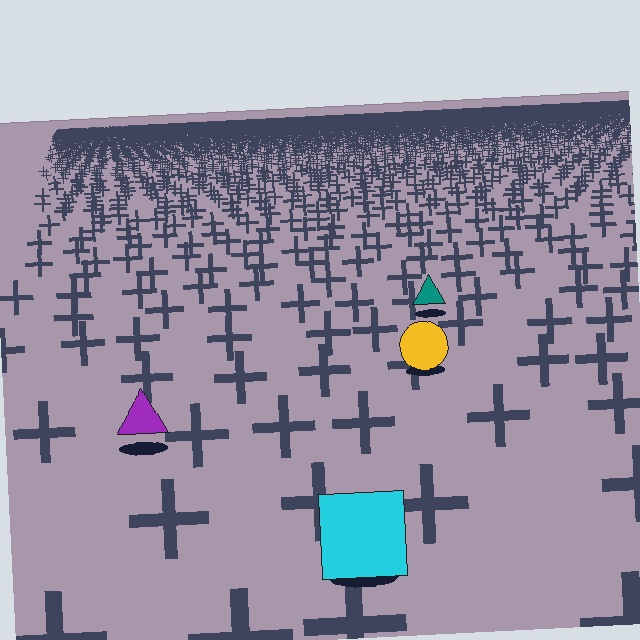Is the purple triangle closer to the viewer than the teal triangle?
Yes. The purple triangle is closer — you can tell from the texture gradient: the ground texture is coarser near it.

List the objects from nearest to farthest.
From nearest to farthest: the cyan square, the purple triangle, the yellow circle, the teal triangle.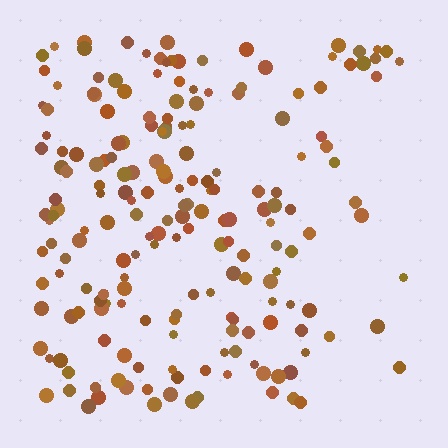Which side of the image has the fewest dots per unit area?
The right.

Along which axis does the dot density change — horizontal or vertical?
Horizontal.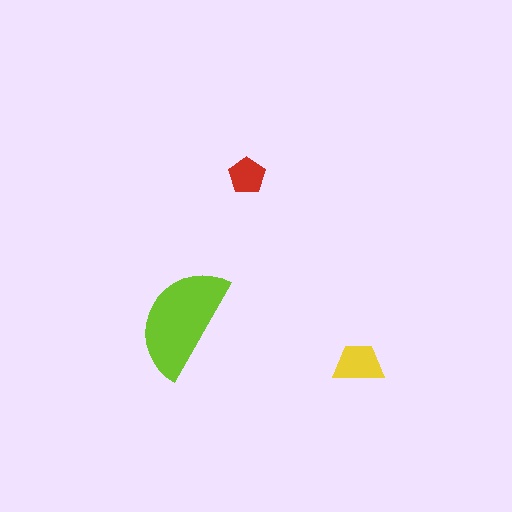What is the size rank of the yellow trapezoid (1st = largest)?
2nd.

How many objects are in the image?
There are 3 objects in the image.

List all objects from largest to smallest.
The lime semicircle, the yellow trapezoid, the red pentagon.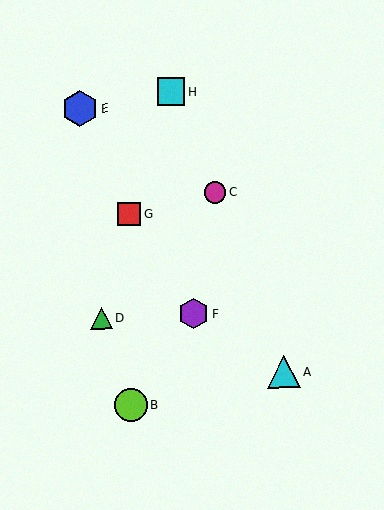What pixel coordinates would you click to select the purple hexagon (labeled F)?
Click at (194, 314) to select the purple hexagon F.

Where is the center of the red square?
The center of the red square is at (129, 215).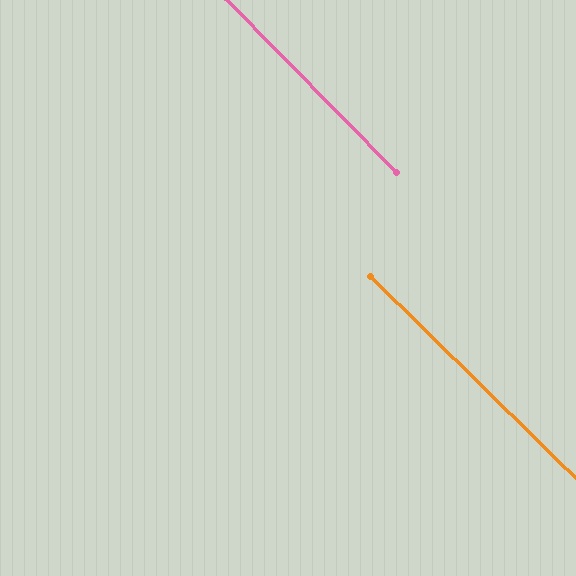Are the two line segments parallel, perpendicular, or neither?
Parallel — their directions differ by only 1.2°.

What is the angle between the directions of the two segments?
Approximately 1 degree.